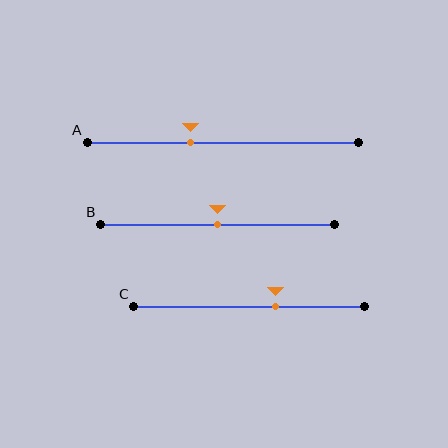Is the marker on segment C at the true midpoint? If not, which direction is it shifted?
No, the marker on segment C is shifted to the right by about 11% of the segment length.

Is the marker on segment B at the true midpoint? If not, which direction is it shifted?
Yes, the marker on segment B is at the true midpoint.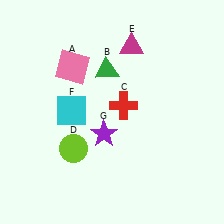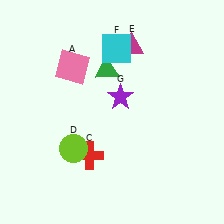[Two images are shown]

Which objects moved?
The objects that moved are: the red cross (C), the cyan square (F), the purple star (G).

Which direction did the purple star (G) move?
The purple star (G) moved up.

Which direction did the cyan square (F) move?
The cyan square (F) moved up.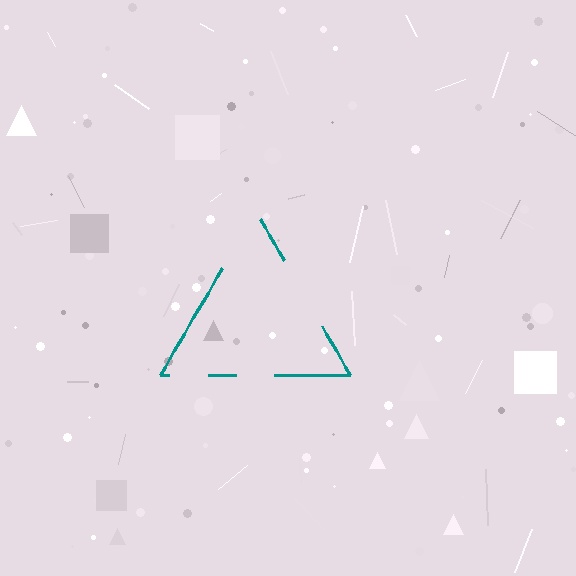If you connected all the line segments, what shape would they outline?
They would outline a triangle.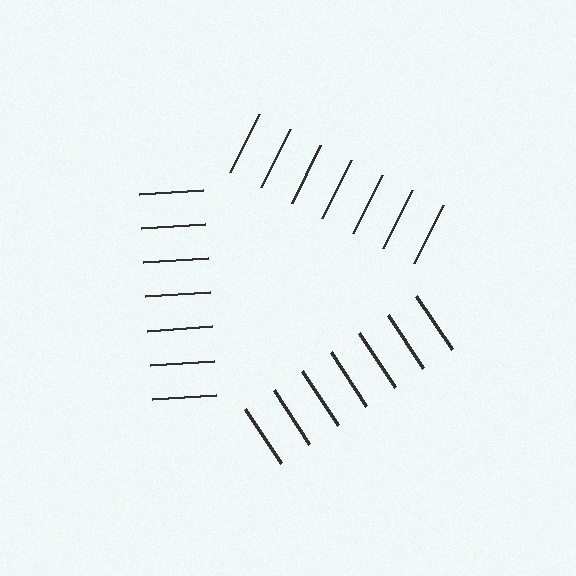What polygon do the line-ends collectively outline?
An illusory triangle — the line segments terminate on its edges but no continuous stroke is drawn.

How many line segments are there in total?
21 — 7 along each of the 3 edges.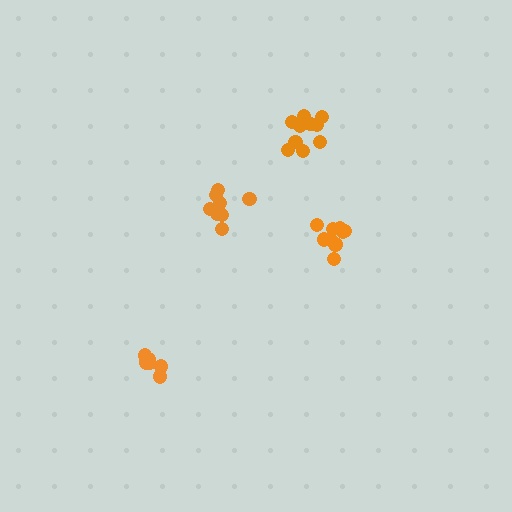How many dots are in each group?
Group 1: 6 dots, Group 2: 11 dots, Group 3: 9 dots, Group 4: 9 dots (35 total).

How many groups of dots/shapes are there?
There are 4 groups.